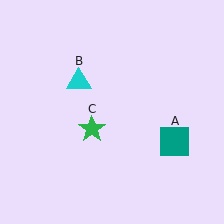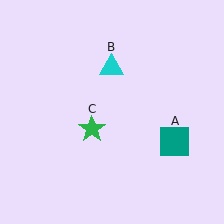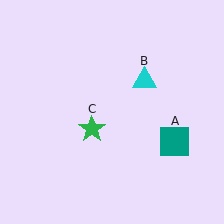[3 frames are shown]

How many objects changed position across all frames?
1 object changed position: cyan triangle (object B).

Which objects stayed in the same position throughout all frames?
Teal square (object A) and green star (object C) remained stationary.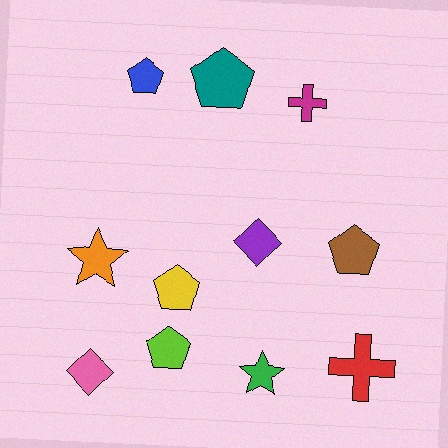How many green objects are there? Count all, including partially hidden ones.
There is 1 green object.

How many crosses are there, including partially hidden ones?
There are 2 crosses.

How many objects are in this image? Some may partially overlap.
There are 11 objects.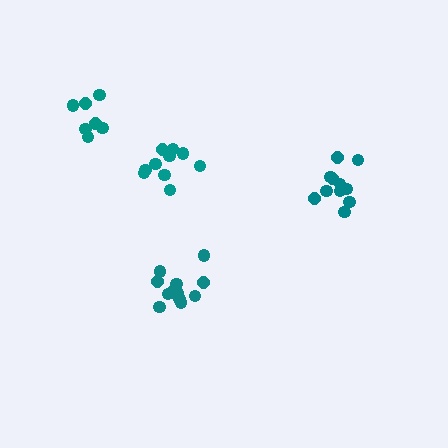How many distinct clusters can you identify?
There are 4 distinct clusters.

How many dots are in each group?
Group 1: 12 dots, Group 2: 7 dots, Group 3: 10 dots, Group 4: 11 dots (40 total).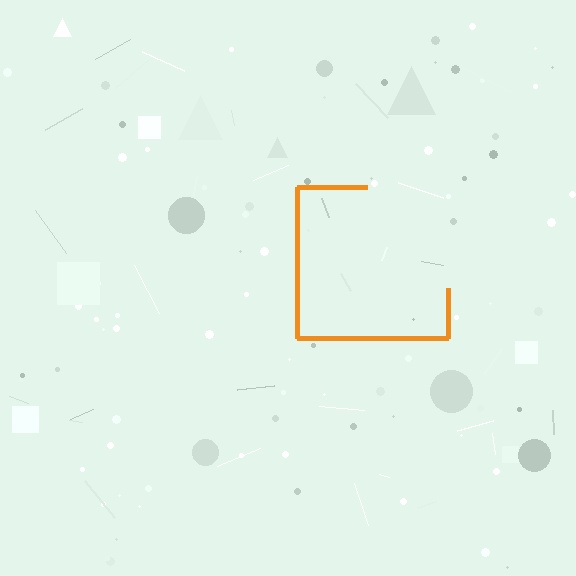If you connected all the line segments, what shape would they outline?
They would outline a square.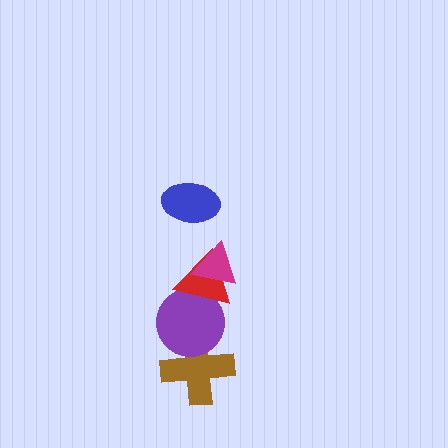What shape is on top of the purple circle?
The red triangle is on top of the purple circle.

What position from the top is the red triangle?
The red triangle is 3rd from the top.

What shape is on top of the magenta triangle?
The blue ellipse is on top of the magenta triangle.